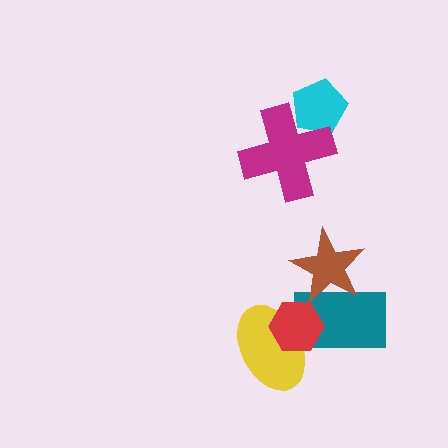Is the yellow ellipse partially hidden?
Yes, it is partially covered by another shape.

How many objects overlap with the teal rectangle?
3 objects overlap with the teal rectangle.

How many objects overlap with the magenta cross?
1 object overlaps with the magenta cross.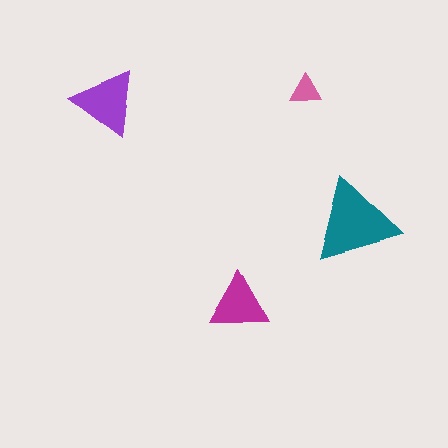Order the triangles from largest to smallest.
the teal one, the purple one, the magenta one, the pink one.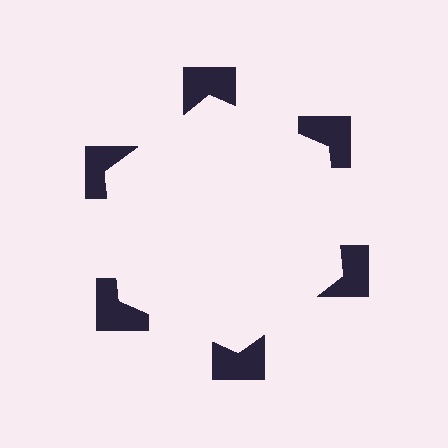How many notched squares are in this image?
There are 6 — one at each vertex of the illusory hexagon.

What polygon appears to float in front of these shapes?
An illusory hexagon — its edges are inferred from the aligned wedge cuts in the notched squares, not physically drawn.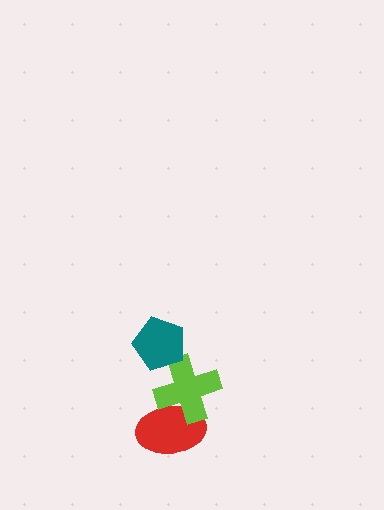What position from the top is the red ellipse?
The red ellipse is 3rd from the top.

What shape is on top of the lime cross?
The teal pentagon is on top of the lime cross.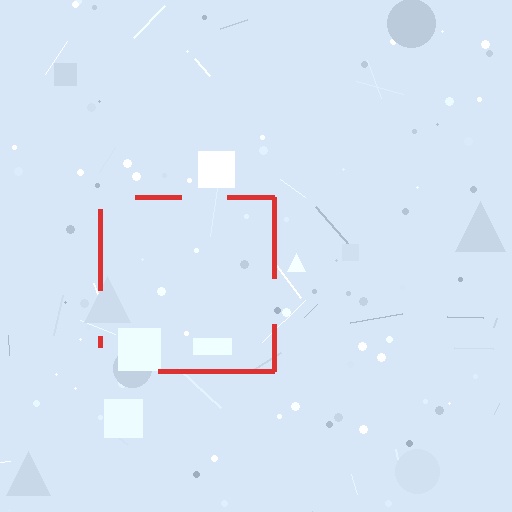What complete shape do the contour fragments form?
The contour fragments form a square.